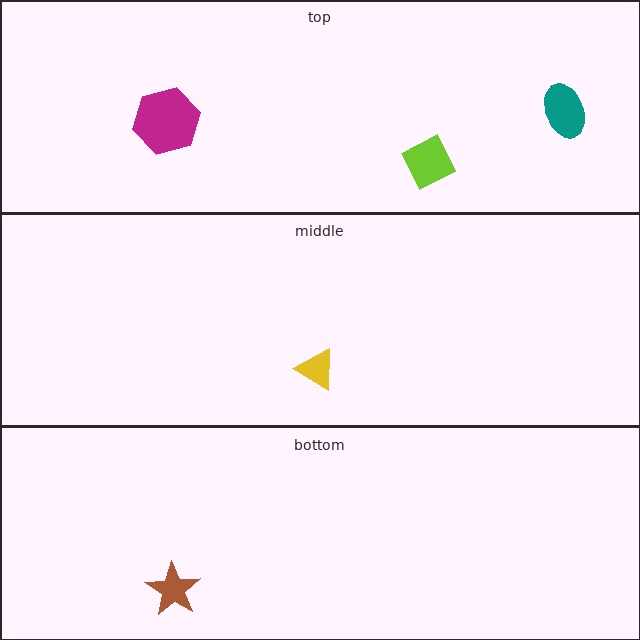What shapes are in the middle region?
The yellow triangle.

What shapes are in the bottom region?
The brown star.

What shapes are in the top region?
The magenta hexagon, the lime diamond, the teal ellipse.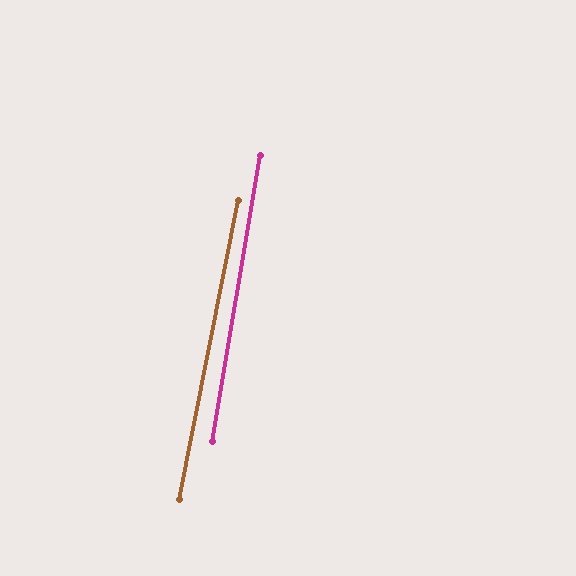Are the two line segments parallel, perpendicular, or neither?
Parallel — their directions differ by only 1.8°.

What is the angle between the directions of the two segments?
Approximately 2 degrees.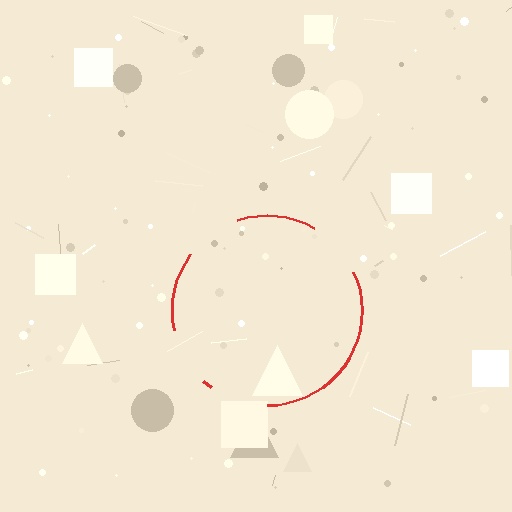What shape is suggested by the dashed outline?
The dashed outline suggests a circle.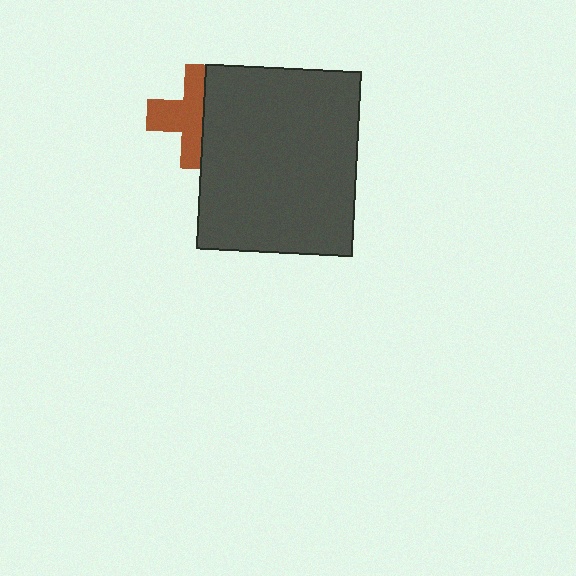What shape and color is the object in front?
The object in front is a dark gray rectangle.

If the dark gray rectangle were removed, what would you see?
You would see the complete brown cross.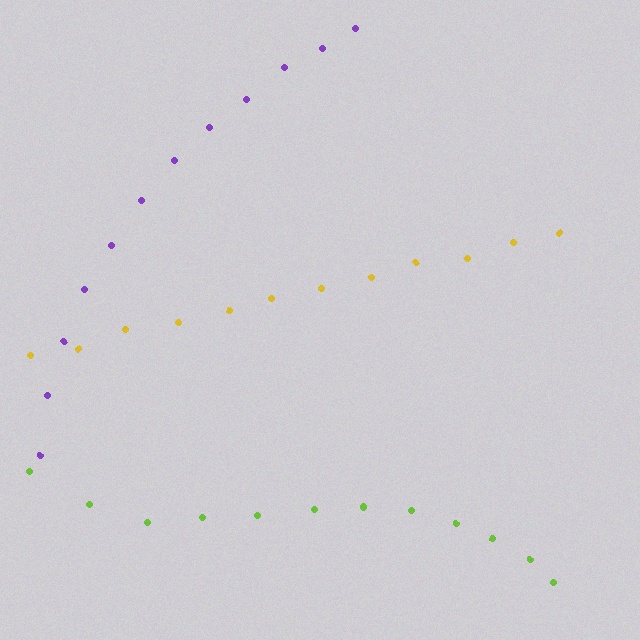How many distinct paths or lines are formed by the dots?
There are 3 distinct paths.